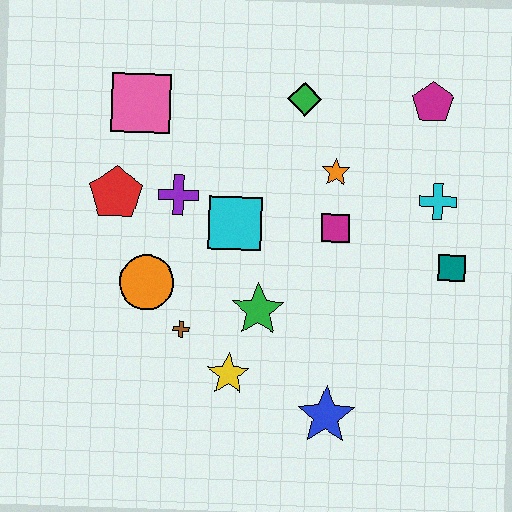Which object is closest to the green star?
The yellow star is closest to the green star.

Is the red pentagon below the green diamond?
Yes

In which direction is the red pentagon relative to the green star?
The red pentagon is to the left of the green star.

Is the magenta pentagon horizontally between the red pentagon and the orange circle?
No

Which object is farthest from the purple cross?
The teal square is farthest from the purple cross.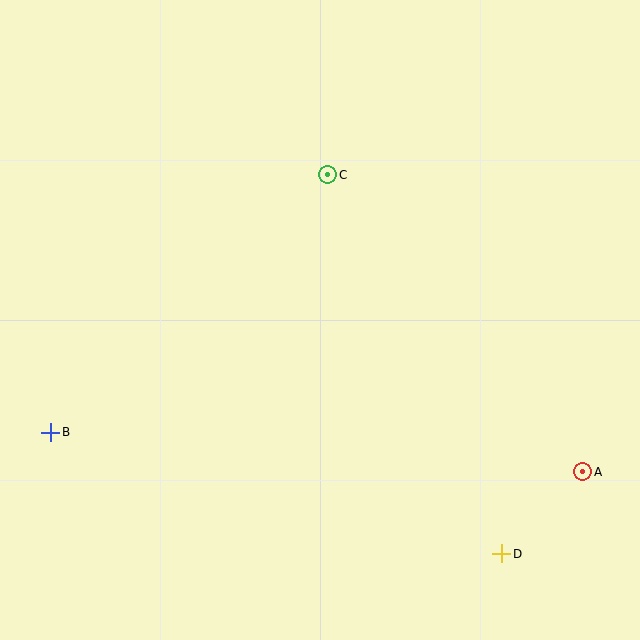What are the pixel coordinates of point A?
Point A is at (583, 472).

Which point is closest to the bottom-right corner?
Point D is closest to the bottom-right corner.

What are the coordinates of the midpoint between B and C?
The midpoint between B and C is at (189, 304).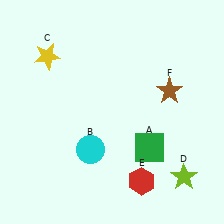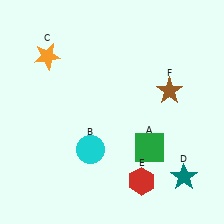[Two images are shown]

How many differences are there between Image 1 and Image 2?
There are 2 differences between the two images.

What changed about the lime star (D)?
In Image 1, D is lime. In Image 2, it changed to teal.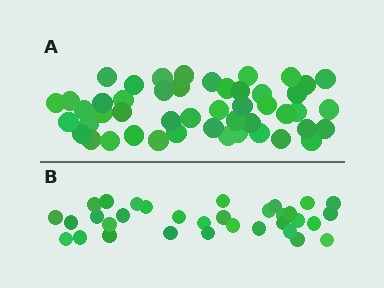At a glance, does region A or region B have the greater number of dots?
Region A (the top region) has more dots.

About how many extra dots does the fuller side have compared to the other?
Region A has approximately 15 more dots than region B.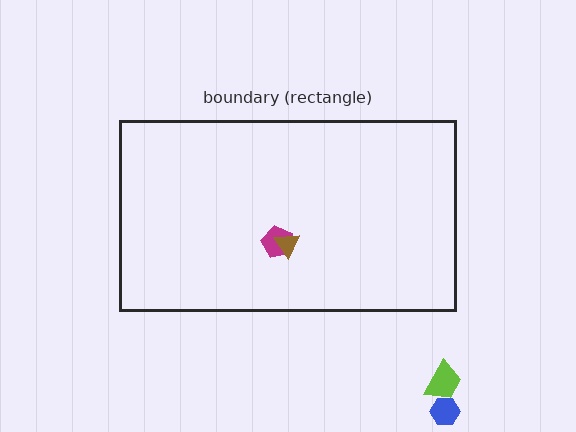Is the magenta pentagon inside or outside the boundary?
Inside.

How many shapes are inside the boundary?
2 inside, 2 outside.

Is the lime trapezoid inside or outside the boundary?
Outside.